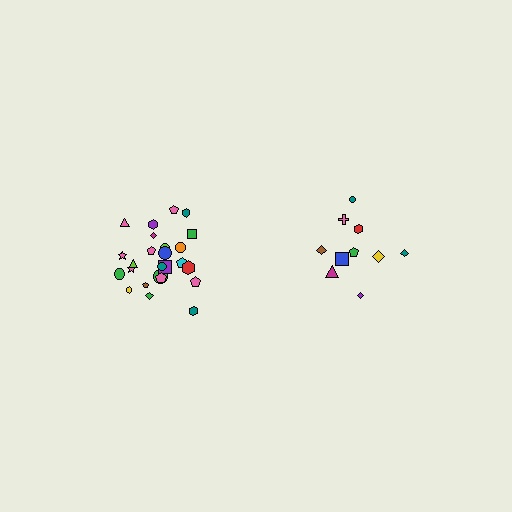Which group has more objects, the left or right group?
The left group.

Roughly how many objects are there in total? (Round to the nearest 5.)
Roughly 35 objects in total.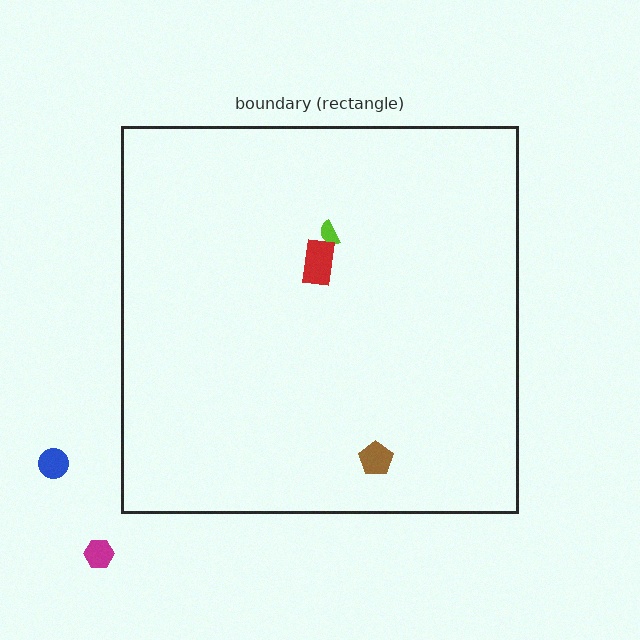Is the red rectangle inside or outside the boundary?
Inside.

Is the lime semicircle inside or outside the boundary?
Inside.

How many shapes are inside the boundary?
3 inside, 2 outside.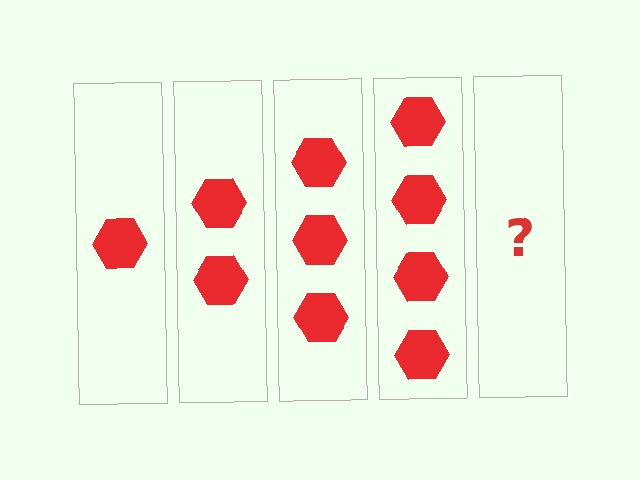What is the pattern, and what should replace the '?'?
The pattern is that each step adds one more hexagon. The '?' should be 5 hexagons.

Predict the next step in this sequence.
The next step is 5 hexagons.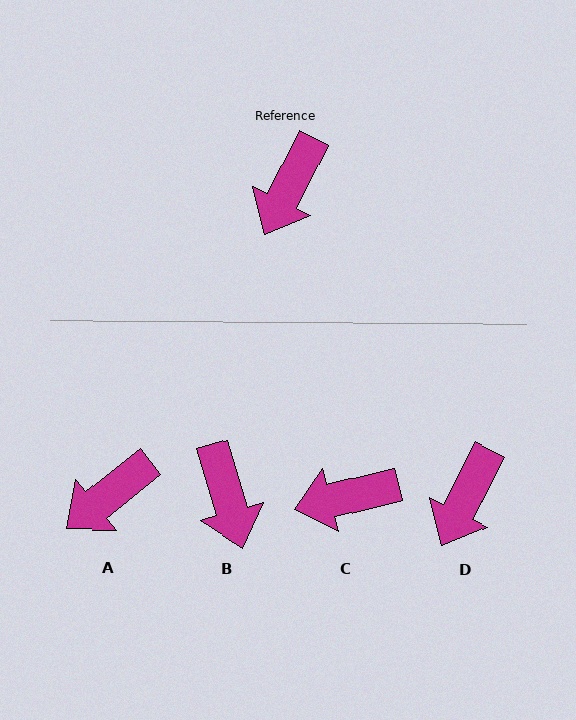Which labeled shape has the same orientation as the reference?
D.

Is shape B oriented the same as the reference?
No, it is off by about 43 degrees.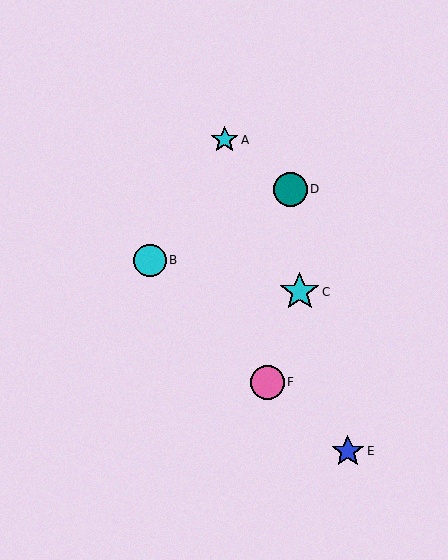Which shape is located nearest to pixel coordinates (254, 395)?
The pink circle (labeled F) at (267, 382) is nearest to that location.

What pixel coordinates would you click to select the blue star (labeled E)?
Click at (348, 451) to select the blue star E.